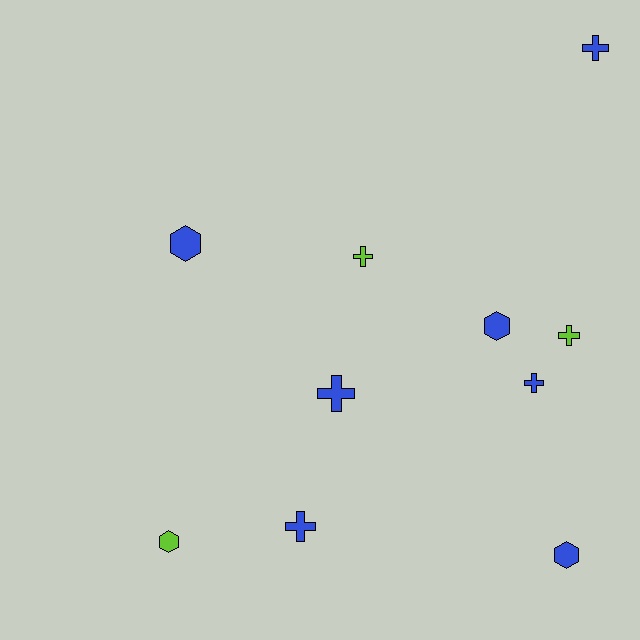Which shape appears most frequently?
Cross, with 6 objects.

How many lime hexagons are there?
There is 1 lime hexagon.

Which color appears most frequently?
Blue, with 7 objects.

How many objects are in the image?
There are 10 objects.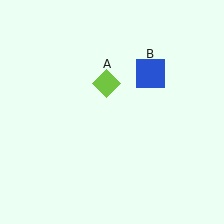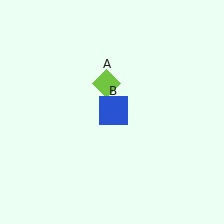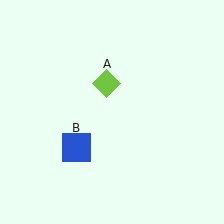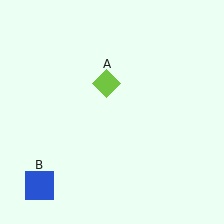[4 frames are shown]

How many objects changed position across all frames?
1 object changed position: blue square (object B).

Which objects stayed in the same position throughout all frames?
Lime diamond (object A) remained stationary.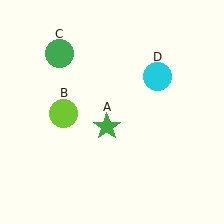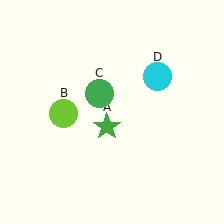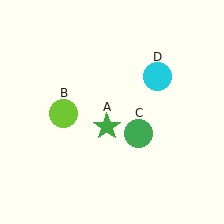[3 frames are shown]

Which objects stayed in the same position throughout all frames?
Green star (object A) and lime circle (object B) and cyan circle (object D) remained stationary.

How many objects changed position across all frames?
1 object changed position: green circle (object C).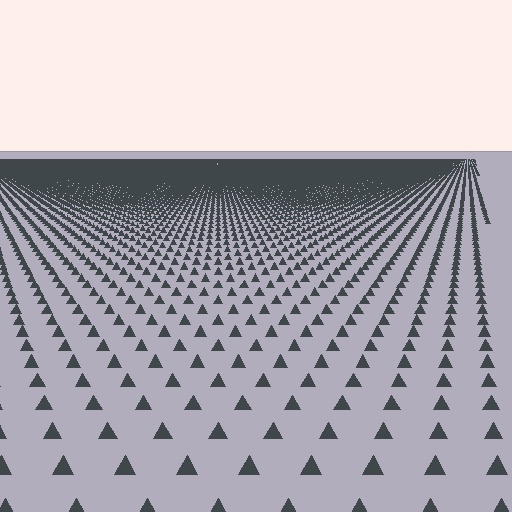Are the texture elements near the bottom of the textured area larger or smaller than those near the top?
Larger. Near the bottom, elements are closer to the viewer and appear at a bigger on-screen size.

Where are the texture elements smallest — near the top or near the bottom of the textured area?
Near the top.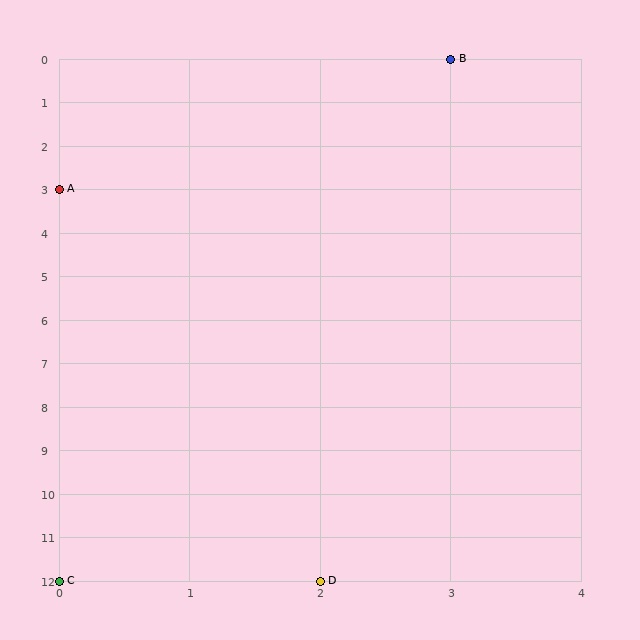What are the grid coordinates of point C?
Point C is at grid coordinates (0, 12).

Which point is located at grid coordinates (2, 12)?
Point D is at (2, 12).